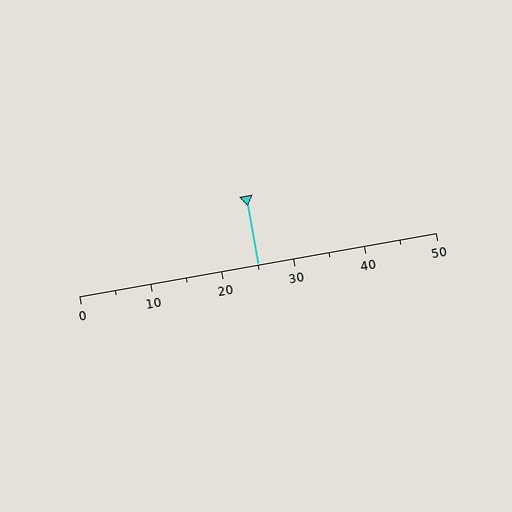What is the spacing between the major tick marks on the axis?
The major ticks are spaced 10 apart.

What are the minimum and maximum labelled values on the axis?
The axis runs from 0 to 50.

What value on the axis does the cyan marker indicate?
The marker indicates approximately 25.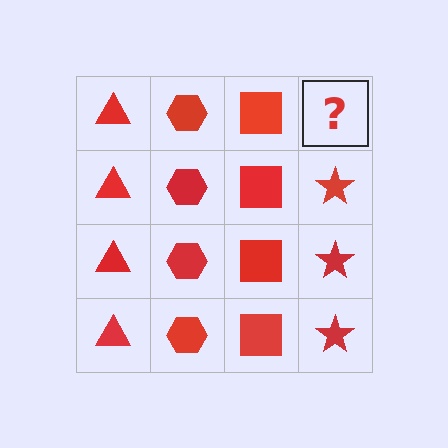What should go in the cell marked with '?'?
The missing cell should contain a red star.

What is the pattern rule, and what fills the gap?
The rule is that each column has a consistent shape. The gap should be filled with a red star.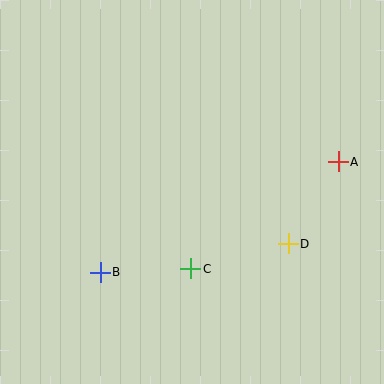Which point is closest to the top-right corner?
Point A is closest to the top-right corner.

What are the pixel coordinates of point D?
Point D is at (288, 244).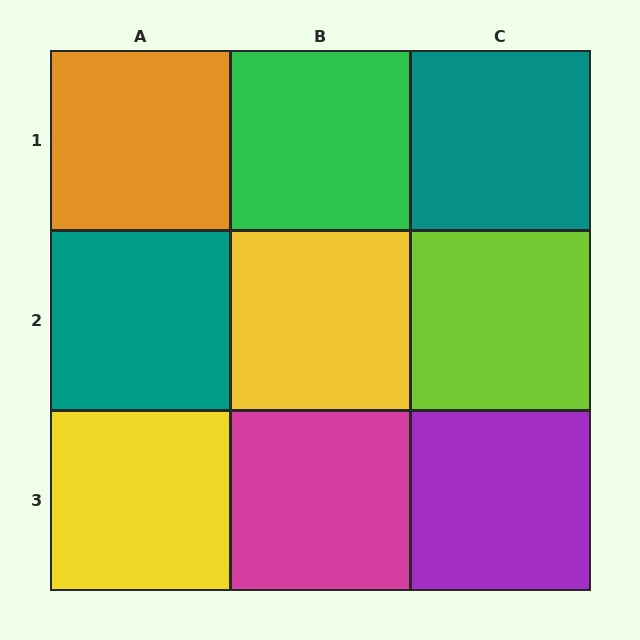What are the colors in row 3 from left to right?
Yellow, magenta, purple.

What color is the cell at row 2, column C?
Lime.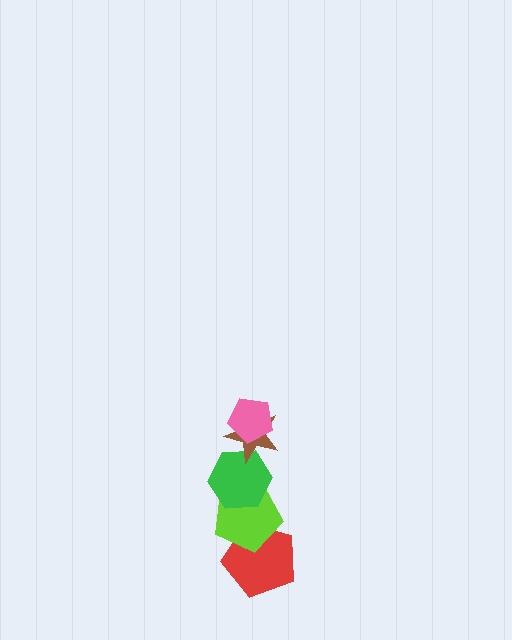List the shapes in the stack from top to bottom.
From top to bottom: the pink pentagon, the brown star, the green hexagon, the lime pentagon, the red pentagon.